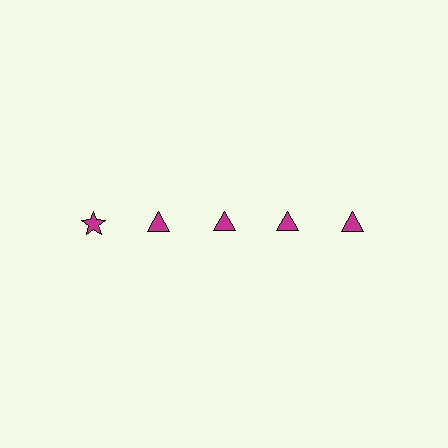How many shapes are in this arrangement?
There are 5 shapes arranged in a grid pattern.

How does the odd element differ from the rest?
It has a different shape: star instead of triangle.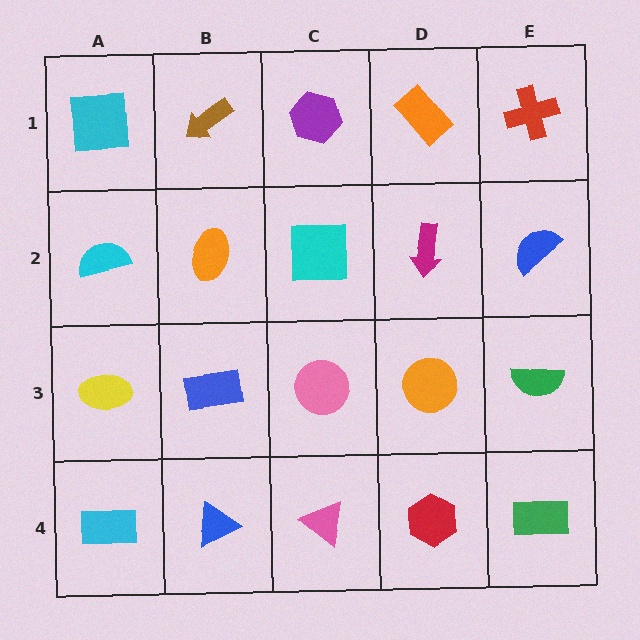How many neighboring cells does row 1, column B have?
3.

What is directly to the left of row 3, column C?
A blue rectangle.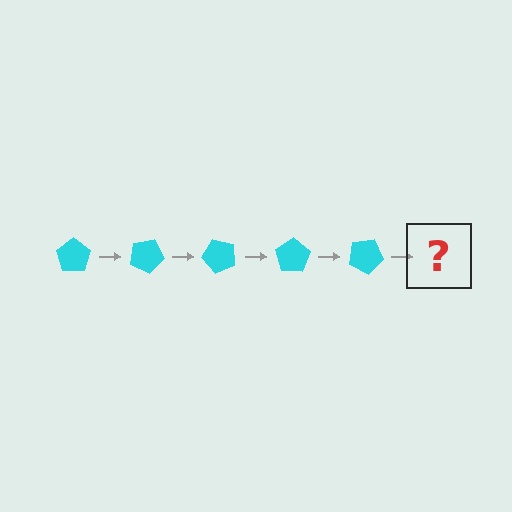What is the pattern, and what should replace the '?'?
The pattern is that the pentagon rotates 25 degrees each step. The '?' should be a cyan pentagon rotated 125 degrees.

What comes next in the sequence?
The next element should be a cyan pentagon rotated 125 degrees.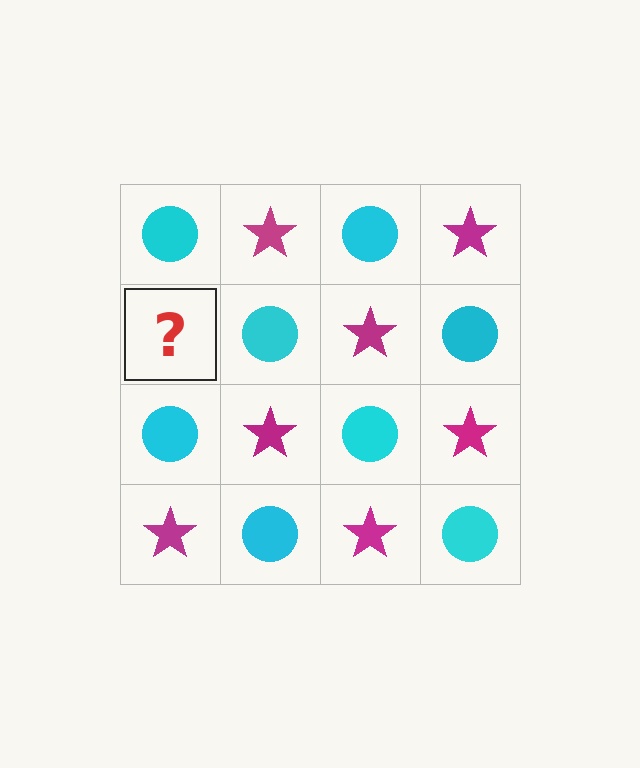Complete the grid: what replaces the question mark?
The question mark should be replaced with a magenta star.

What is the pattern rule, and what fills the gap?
The rule is that it alternates cyan circle and magenta star in a checkerboard pattern. The gap should be filled with a magenta star.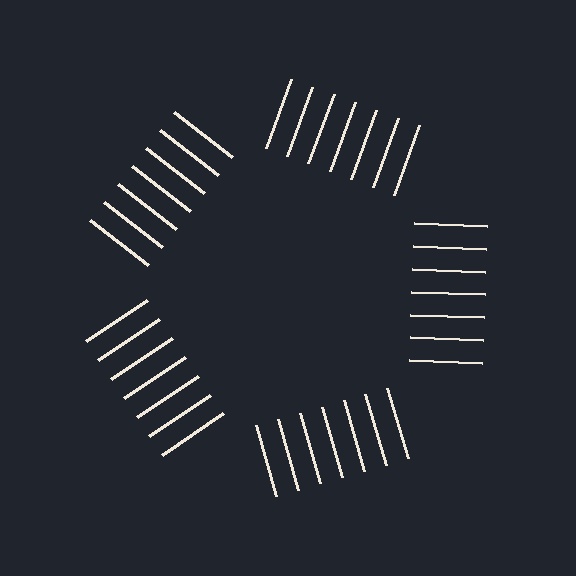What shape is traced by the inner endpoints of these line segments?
An illusory pentagon — the line segments terminate on its edges but no continuous stroke is drawn.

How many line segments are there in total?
35 — 7 along each of the 5 edges.